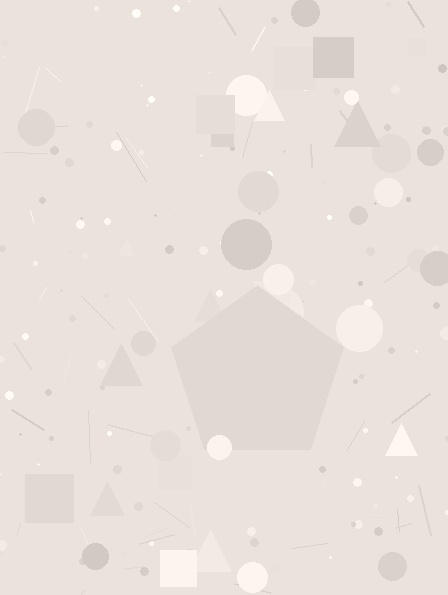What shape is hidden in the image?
A pentagon is hidden in the image.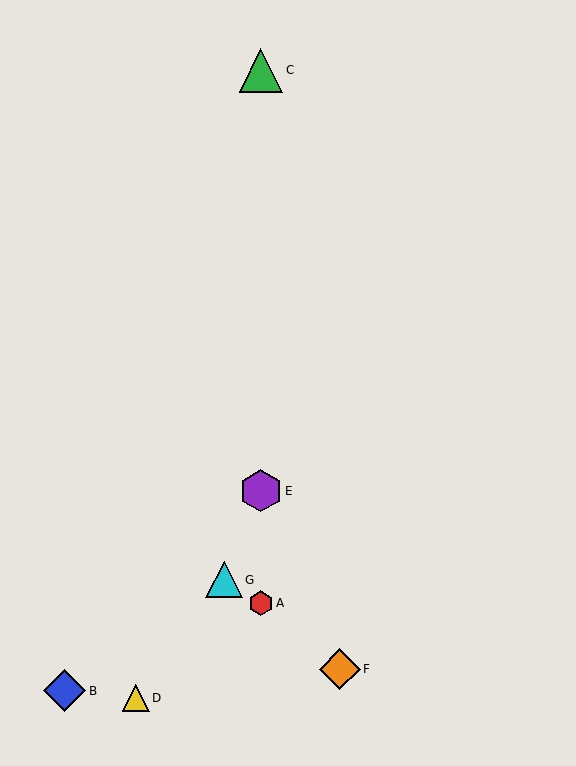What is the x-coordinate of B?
Object B is at x≈65.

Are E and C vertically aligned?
Yes, both are at x≈261.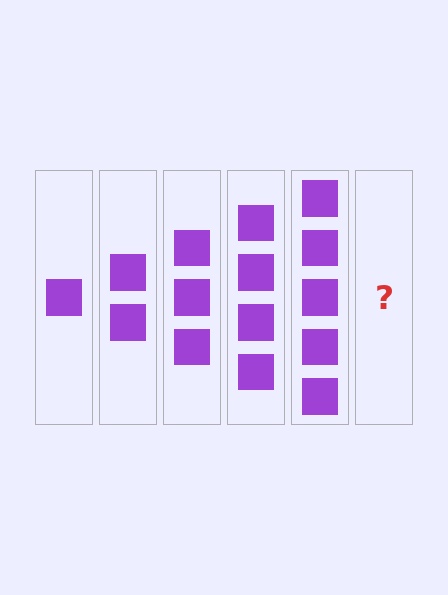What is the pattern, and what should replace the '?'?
The pattern is that each step adds one more square. The '?' should be 6 squares.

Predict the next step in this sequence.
The next step is 6 squares.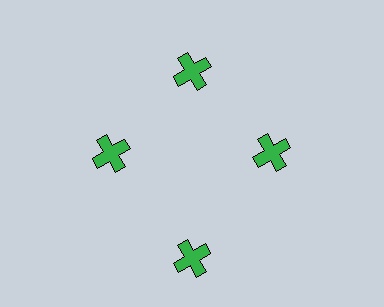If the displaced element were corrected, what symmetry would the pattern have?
It would have 4-fold rotational symmetry — the pattern would map onto itself every 90 degrees.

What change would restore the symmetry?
The symmetry would be restored by moving it inward, back onto the ring so that all 4 crosses sit at equal angles and equal distance from the center.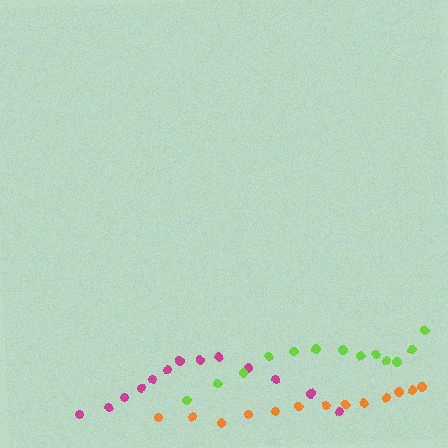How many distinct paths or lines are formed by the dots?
There are 3 distinct paths.